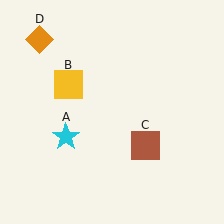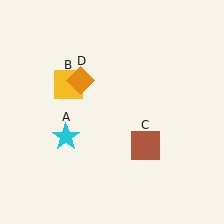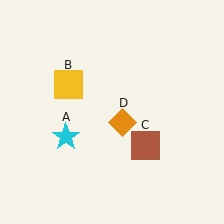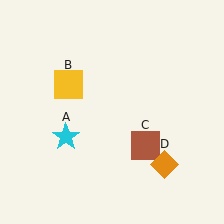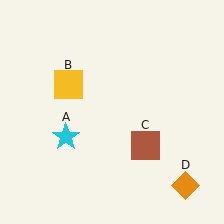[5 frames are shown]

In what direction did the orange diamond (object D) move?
The orange diamond (object D) moved down and to the right.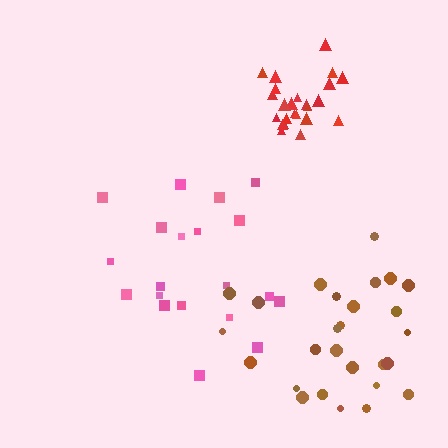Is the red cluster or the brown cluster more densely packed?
Red.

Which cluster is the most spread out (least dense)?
Pink.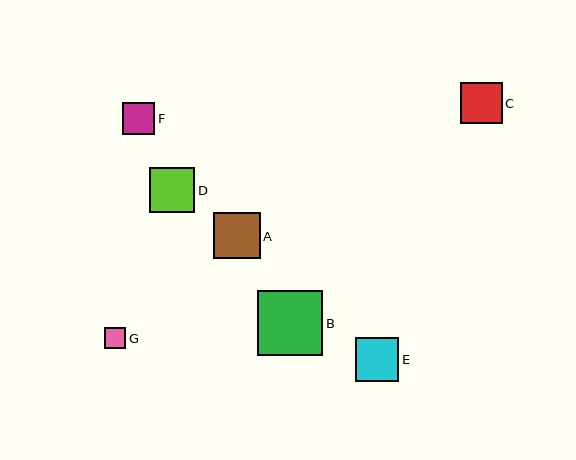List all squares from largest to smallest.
From largest to smallest: B, A, D, E, C, F, G.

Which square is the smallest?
Square G is the smallest with a size of approximately 21 pixels.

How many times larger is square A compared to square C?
Square A is approximately 1.1 times the size of square C.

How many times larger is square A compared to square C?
Square A is approximately 1.1 times the size of square C.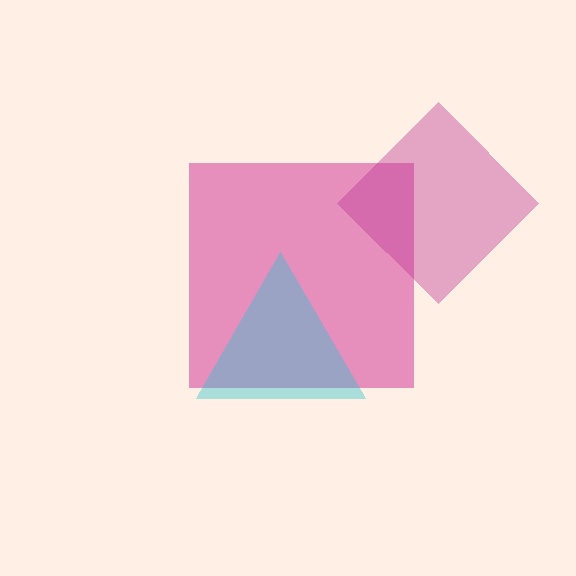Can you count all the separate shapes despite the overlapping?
Yes, there are 3 separate shapes.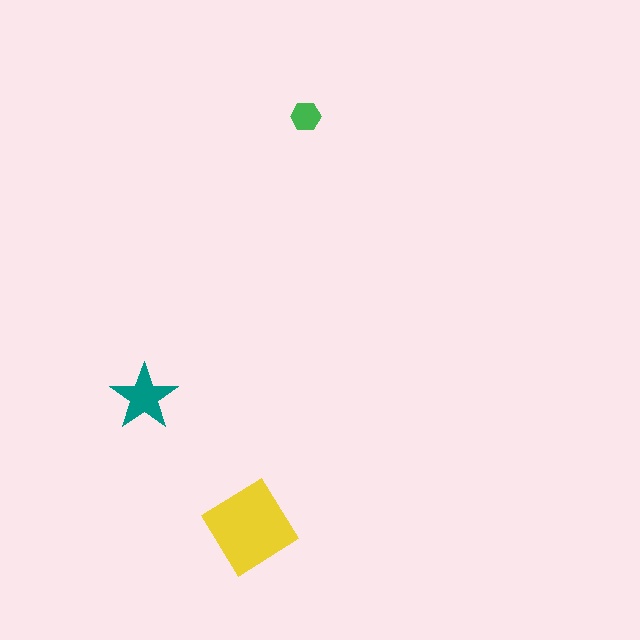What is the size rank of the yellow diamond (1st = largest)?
1st.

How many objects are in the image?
There are 3 objects in the image.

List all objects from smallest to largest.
The green hexagon, the teal star, the yellow diamond.